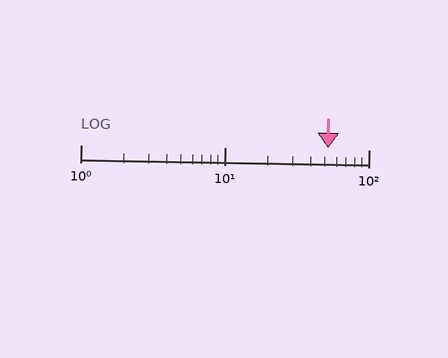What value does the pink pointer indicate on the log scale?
The pointer indicates approximately 52.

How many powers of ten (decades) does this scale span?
The scale spans 2 decades, from 1 to 100.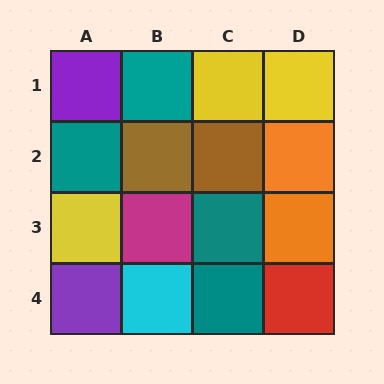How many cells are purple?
2 cells are purple.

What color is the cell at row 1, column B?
Teal.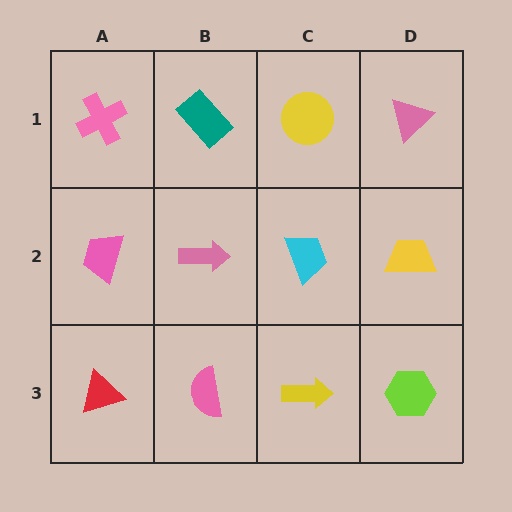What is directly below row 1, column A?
A pink trapezoid.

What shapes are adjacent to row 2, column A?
A pink cross (row 1, column A), a red triangle (row 3, column A), a pink arrow (row 2, column B).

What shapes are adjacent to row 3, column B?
A pink arrow (row 2, column B), a red triangle (row 3, column A), a yellow arrow (row 3, column C).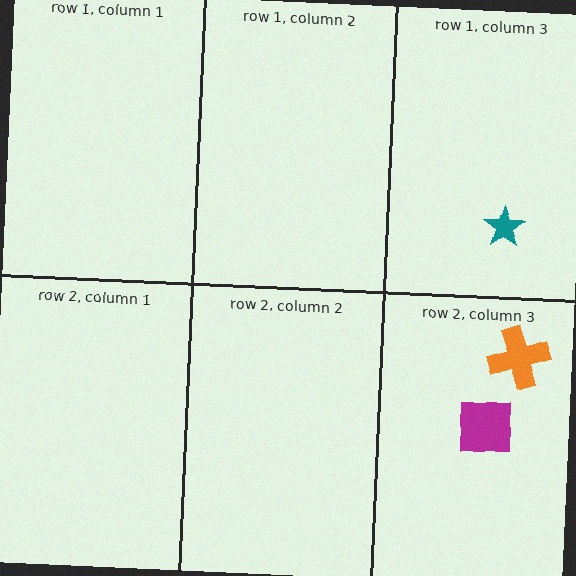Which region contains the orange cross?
The row 2, column 3 region.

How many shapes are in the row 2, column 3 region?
2.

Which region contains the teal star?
The row 1, column 3 region.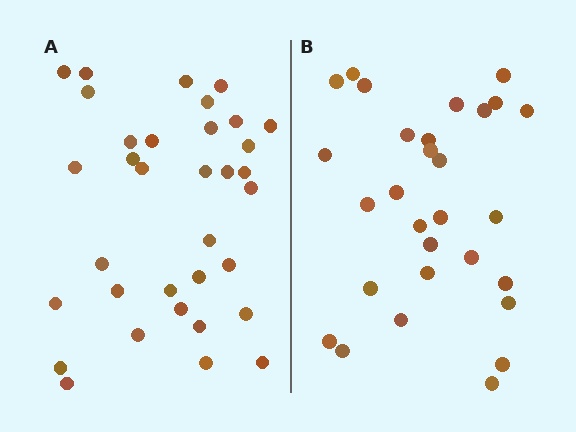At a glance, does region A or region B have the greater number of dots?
Region A (the left region) has more dots.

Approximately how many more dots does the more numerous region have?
Region A has about 5 more dots than region B.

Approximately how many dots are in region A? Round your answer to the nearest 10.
About 30 dots. (The exact count is 34, which rounds to 30.)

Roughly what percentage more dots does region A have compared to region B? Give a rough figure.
About 15% more.